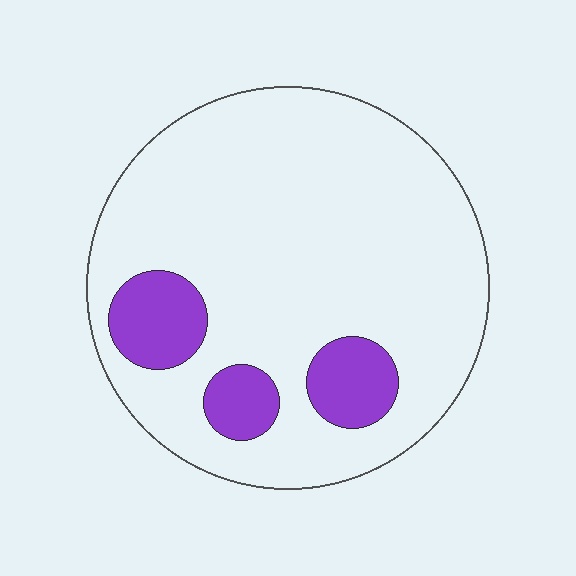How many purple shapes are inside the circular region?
3.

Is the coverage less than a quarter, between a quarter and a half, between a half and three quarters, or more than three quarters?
Less than a quarter.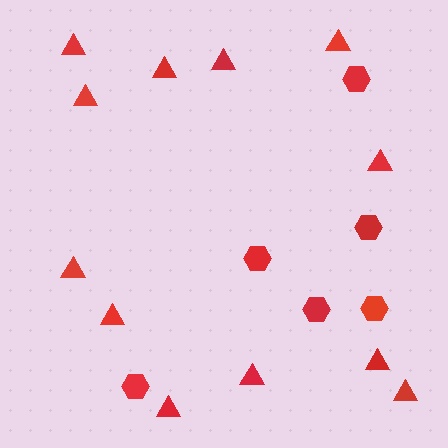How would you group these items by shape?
There are 2 groups: one group of hexagons (6) and one group of triangles (12).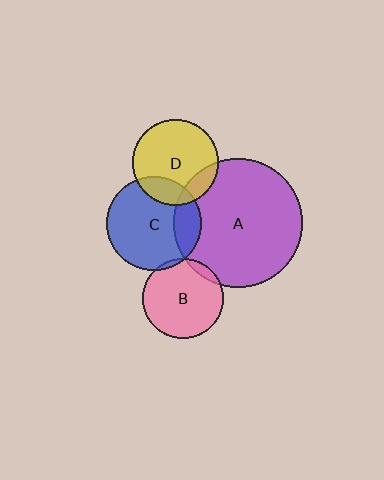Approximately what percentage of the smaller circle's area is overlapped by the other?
Approximately 20%.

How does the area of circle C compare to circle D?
Approximately 1.2 times.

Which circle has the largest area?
Circle A (purple).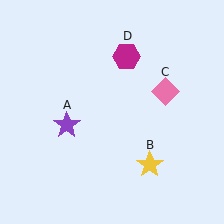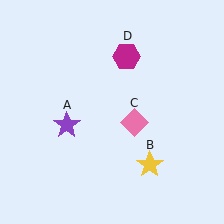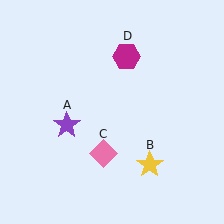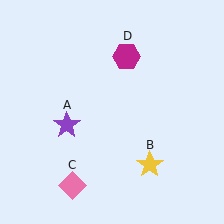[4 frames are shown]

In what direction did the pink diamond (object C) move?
The pink diamond (object C) moved down and to the left.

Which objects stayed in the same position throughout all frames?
Purple star (object A) and yellow star (object B) and magenta hexagon (object D) remained stationary.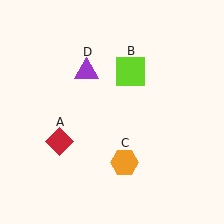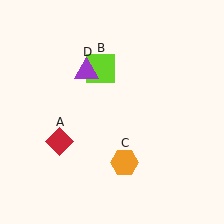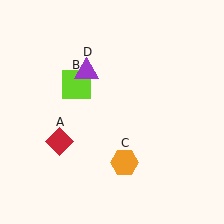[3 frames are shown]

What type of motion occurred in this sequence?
The lime square (object B) rotated counterclockwise around the center of the scene.